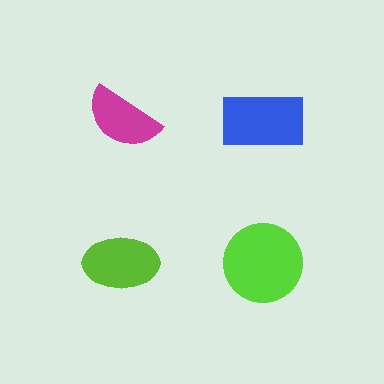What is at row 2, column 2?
A lime circle.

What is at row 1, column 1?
A magenta semicircle.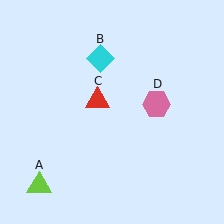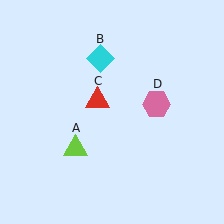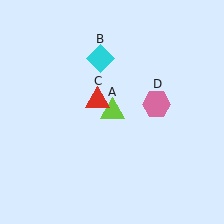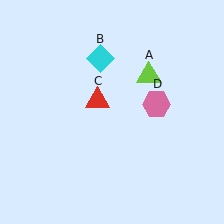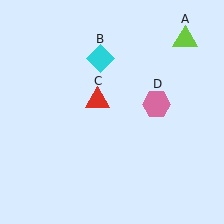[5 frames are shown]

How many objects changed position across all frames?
1 object changed position: lime triangle (object A).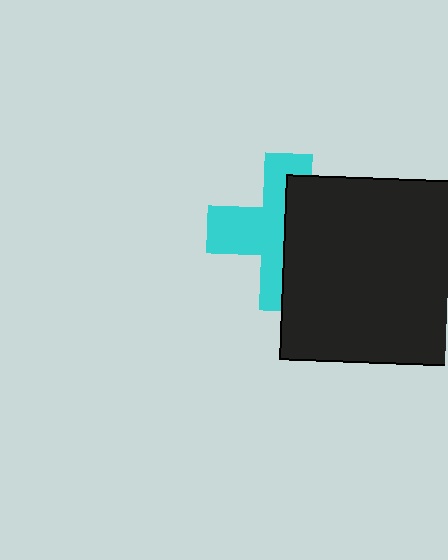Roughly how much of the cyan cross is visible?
About half of it is visible (roughly 52%).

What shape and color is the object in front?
The object in front is a black square.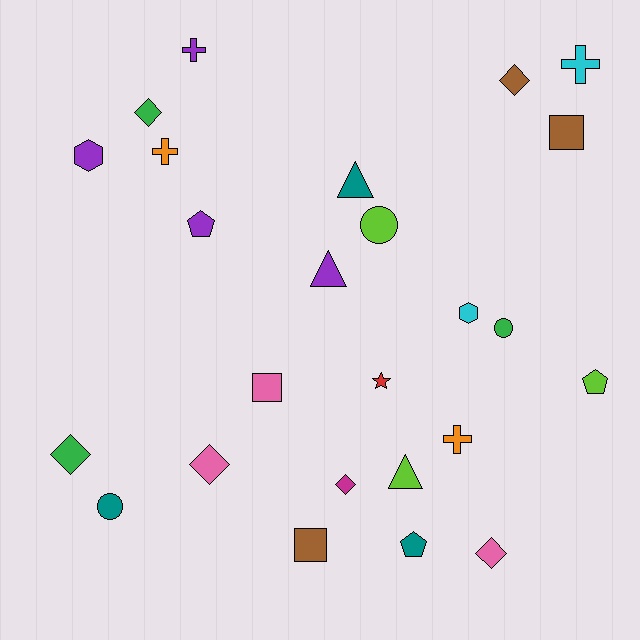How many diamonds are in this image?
There are 6 diamonds.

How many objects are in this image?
There are 25 objects.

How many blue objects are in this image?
There are no blue objects.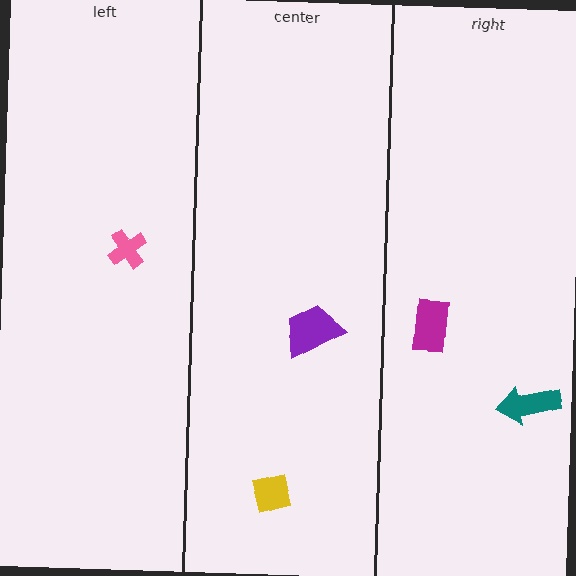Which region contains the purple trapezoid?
The center region.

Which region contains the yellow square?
The center region.